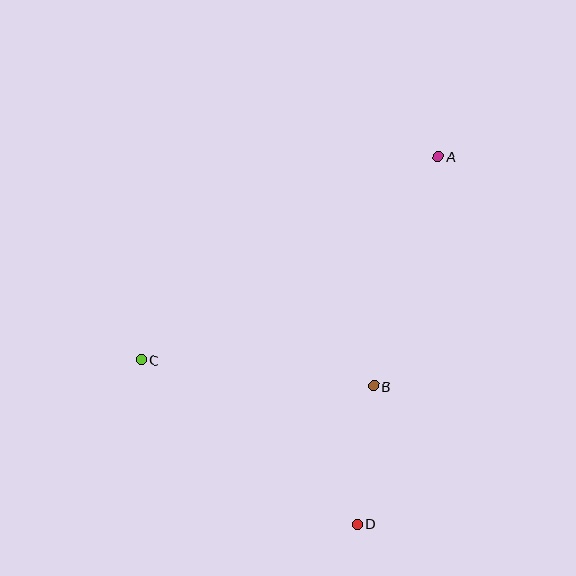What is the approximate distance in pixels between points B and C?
The distance between B and C is approximately 234 pixels.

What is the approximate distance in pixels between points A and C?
The distance between A and C is approximately 360 pixels.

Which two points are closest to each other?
Points B and D are closest to each other.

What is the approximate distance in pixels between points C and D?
The distance between C and D is approximately 271 pixels.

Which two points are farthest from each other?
Points A and D are farthest from each other.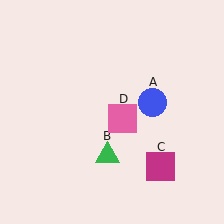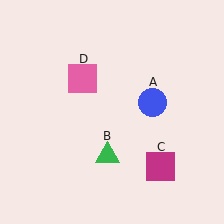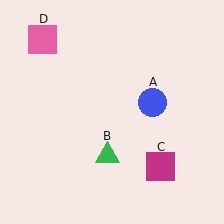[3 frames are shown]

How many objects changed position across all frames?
1 object changed position: pink square (object D).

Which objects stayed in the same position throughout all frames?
Blue circle (object A) and green triangle (object B) and magenta square (object C) remained stationary.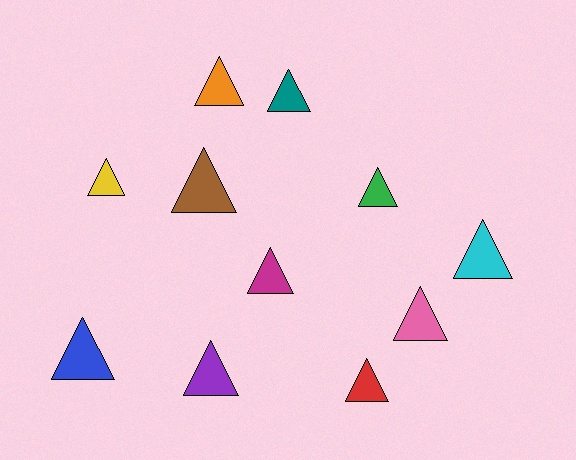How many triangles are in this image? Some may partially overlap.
There are 11 triangles.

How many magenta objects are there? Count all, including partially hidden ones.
There is 1 magenta object.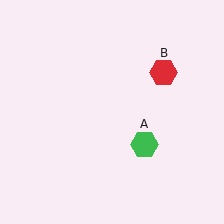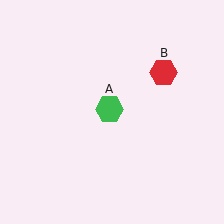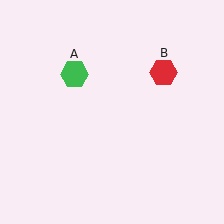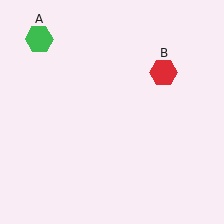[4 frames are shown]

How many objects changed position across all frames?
1 object changed position: green hexagon (object A).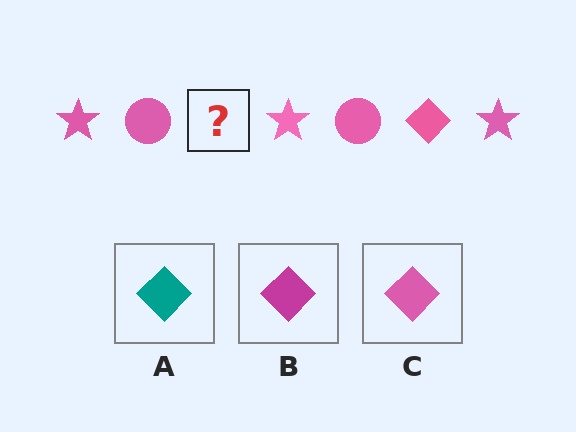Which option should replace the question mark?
Option C.